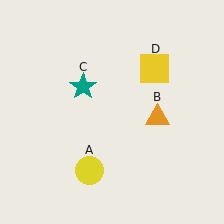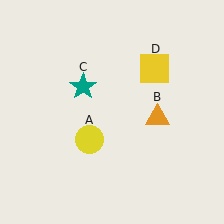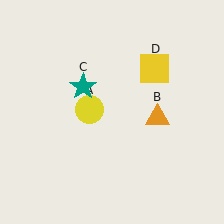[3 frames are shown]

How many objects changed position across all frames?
1 object changed position: yellow circle (object A).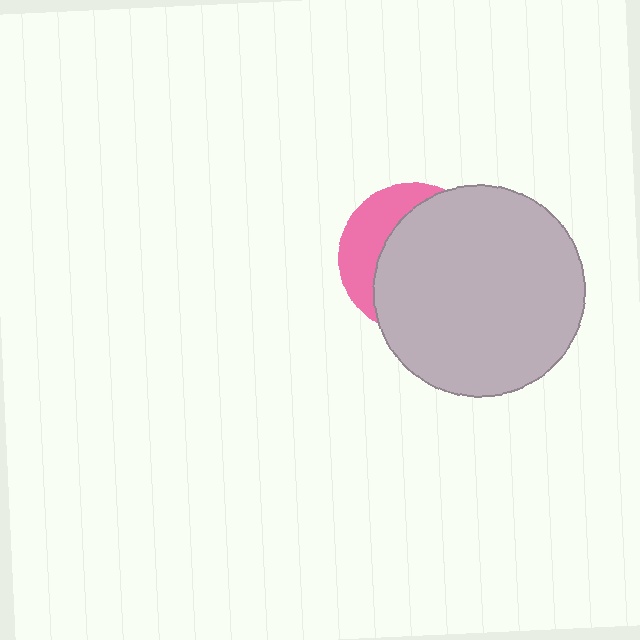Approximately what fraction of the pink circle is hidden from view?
Roughly 69% of the pink circle is hidden behind the light gray circle.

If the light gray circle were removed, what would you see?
You would see the complete pink circle.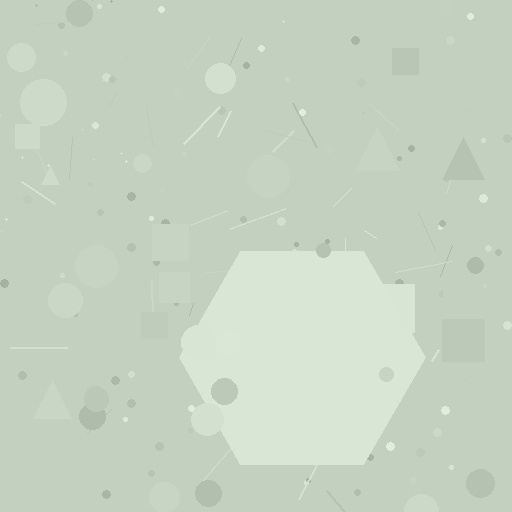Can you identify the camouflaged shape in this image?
The camouflaged shape is a hexagon.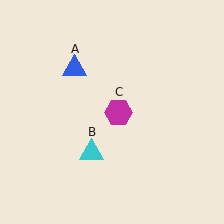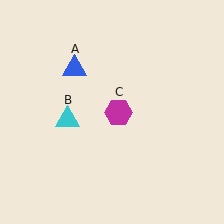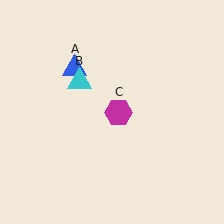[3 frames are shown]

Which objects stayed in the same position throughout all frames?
Blue triangle (object A) and magenta hexagon (object C) remained stationary.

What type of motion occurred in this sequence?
The cyan triangle (object B) rotated clockwise around the center of the scene.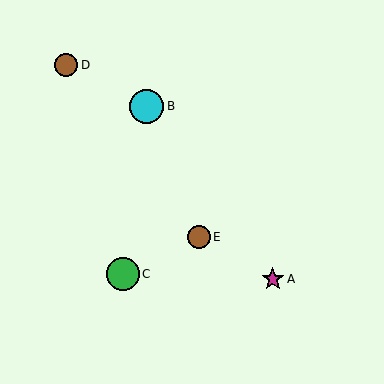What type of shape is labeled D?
Shape D is a brown circle.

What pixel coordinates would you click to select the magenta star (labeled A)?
Click at (273, 279) to select the magenta star A.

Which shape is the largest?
The cyan circle (labeled B) is the largest.